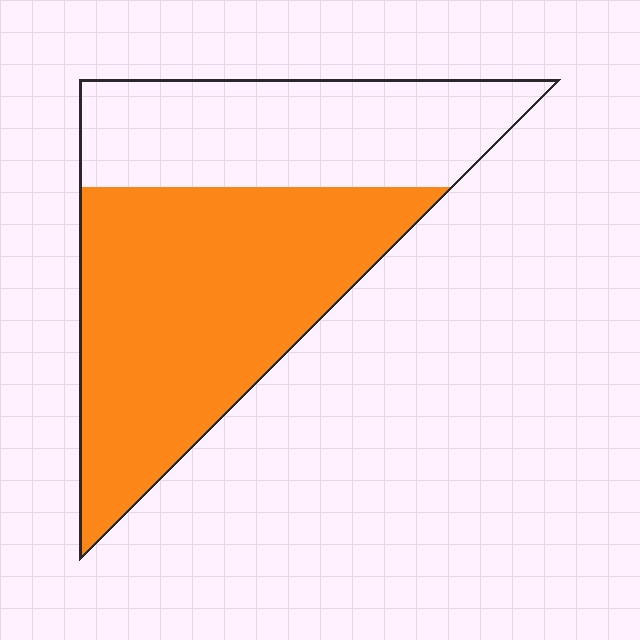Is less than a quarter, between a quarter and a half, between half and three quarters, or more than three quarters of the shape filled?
Between half and three quarters.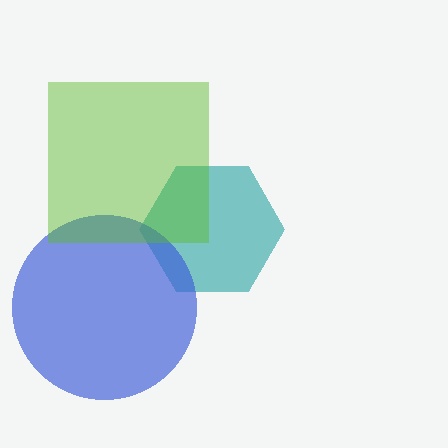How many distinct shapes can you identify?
There are 3 distinct shapes: a teal hexagon, a blue circle, a lime square.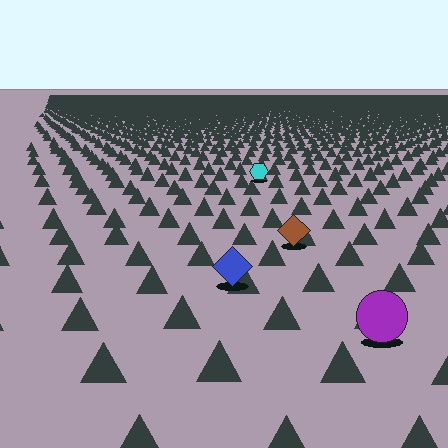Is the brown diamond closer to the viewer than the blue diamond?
No. The blue diamond is closer — you can tell from the texture gradient: the ground texture is coarser near it.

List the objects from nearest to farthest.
From nearest to farthest: the purple circle, the blue diamond, the brown diamond, the cyan hexagon.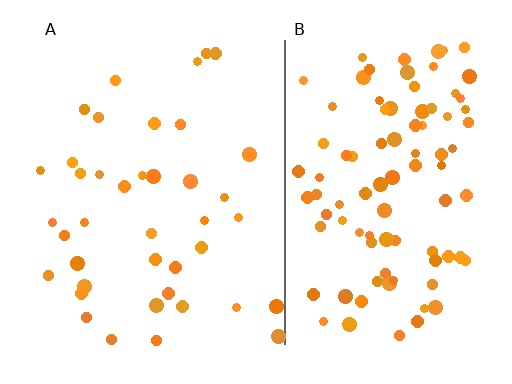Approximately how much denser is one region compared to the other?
Approximately 2.4× — region B over region A.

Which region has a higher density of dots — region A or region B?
B (the right).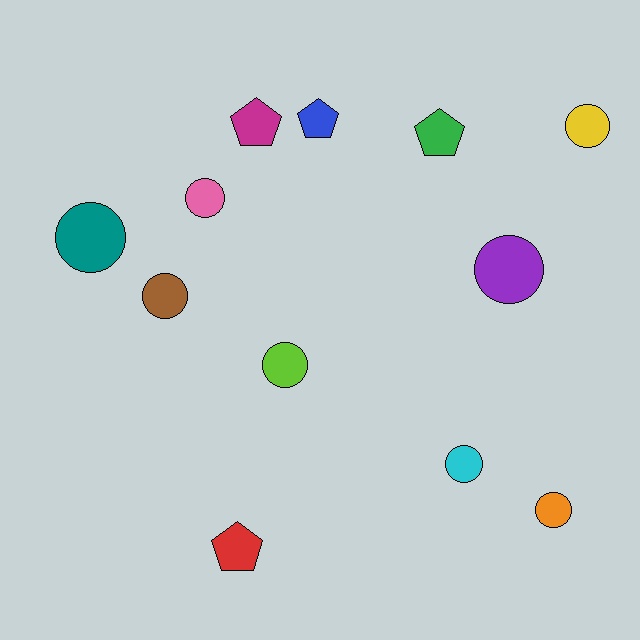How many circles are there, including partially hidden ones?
There are 8 circles.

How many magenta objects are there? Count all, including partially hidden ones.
There is 1 magenta object.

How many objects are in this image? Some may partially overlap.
There are 12 objects.